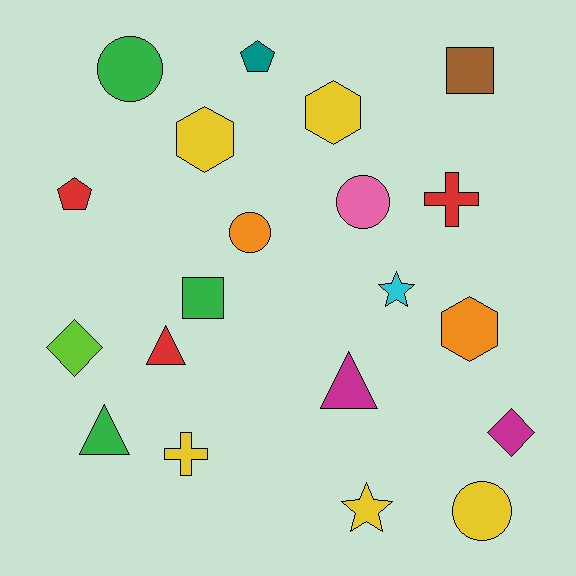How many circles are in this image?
There are 4 circles.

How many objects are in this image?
There are 20 objects.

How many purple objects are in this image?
There are no purple objects.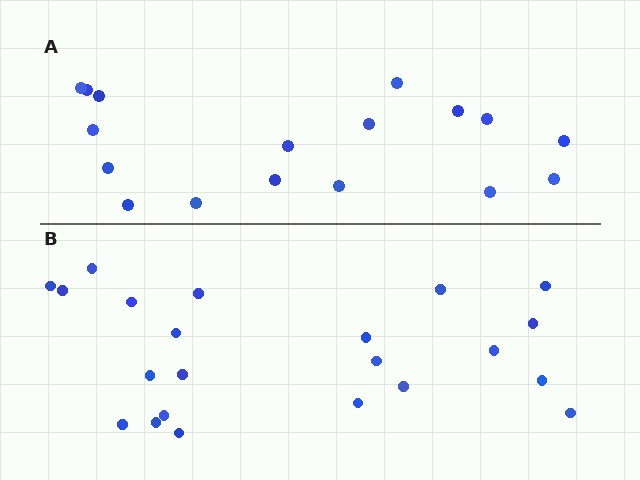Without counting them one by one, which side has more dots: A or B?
Region B (the bottom region) has more dots.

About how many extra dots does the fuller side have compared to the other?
Region B has about 5 more dots than region A.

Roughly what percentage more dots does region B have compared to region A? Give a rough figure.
About 30% more.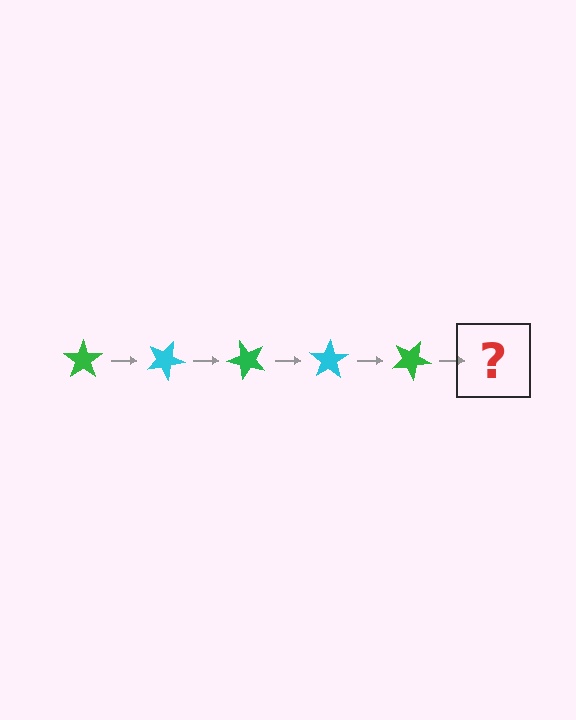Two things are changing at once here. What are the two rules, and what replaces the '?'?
The two rules are that it rotates 25 degrees each step and the color cycles through green and cyan. The '?' should be a cyan star, rotated 125 degrees from the start.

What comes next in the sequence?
The next element should be a cyan star, rotated 125 degrees from the start.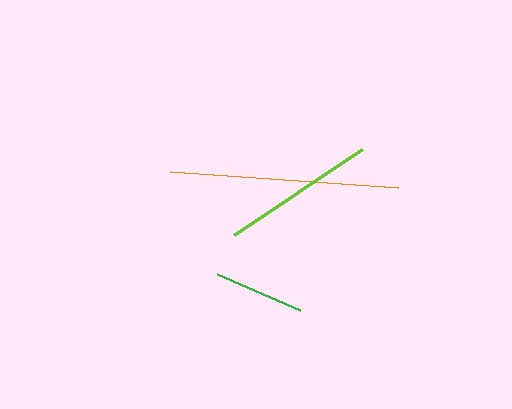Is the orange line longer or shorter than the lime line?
The orange line is longer than the lime line.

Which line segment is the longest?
The orange line is the longest at approximately 228 pixels.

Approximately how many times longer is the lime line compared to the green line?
The lime line is approximately 1.7 times the length of the green line.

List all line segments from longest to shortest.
From longest to shortest: orange, lime, green.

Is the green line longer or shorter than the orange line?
The orange line is longer than the green line.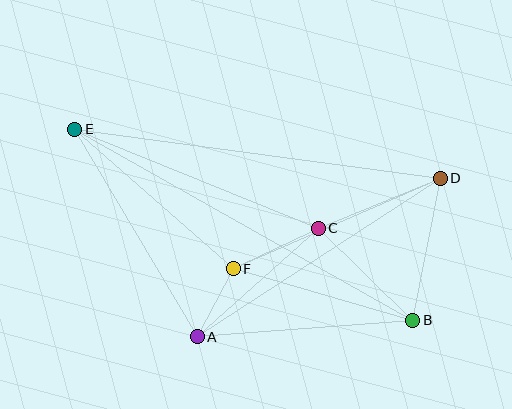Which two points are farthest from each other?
Points B and E are farthest from each other.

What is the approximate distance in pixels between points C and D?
The distance between C and D is approximately 132 pixels.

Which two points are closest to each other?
Points A and F are closest to each other.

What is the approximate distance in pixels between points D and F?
The distance between D and F is approximately 226 pixels.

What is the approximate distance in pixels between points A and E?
The distance between A and E is approximately 241 pixels.